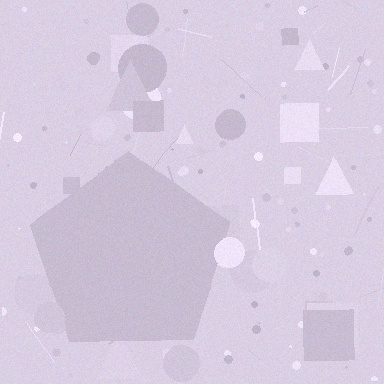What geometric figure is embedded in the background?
A pentagon is embedded in the background.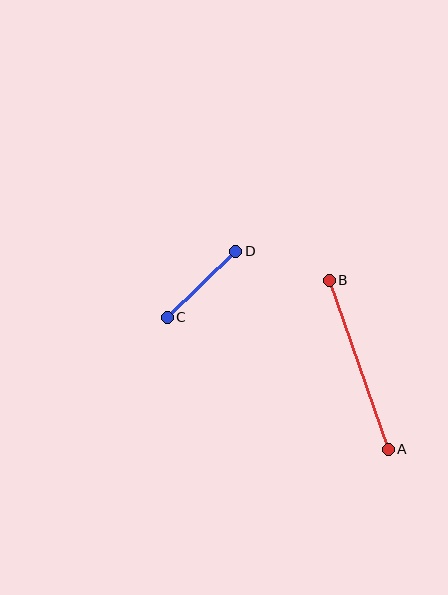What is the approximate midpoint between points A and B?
The midpoint is at approximately (359, 365) pixels.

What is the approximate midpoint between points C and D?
The midpoint is at approximately (202, 284) pixels.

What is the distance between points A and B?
The distance is approximately 179 pixels.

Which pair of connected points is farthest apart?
Points A and B are farthest apart.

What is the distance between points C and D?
The distance is approximately 95 pixels.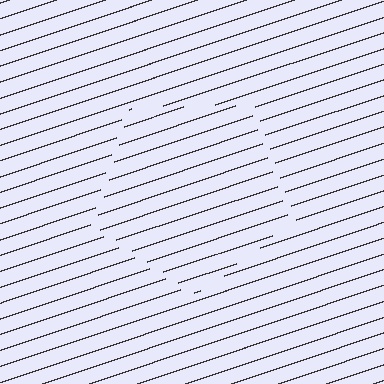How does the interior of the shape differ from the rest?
The interior of the shape contains the same grating, shifted by half a period — the contour is defined by the phase discontinuity where line-ends from the inner and outer gratings abut.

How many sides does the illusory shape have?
5 sides — the line-ends trace a pentagon.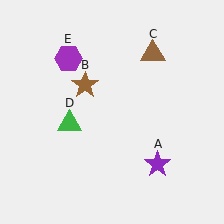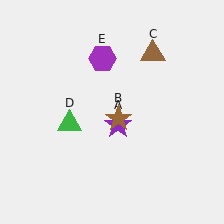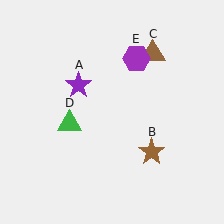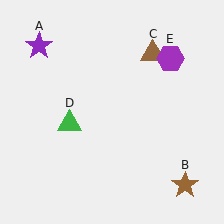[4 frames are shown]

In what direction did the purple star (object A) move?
The purple star (object A) moved up and to the left.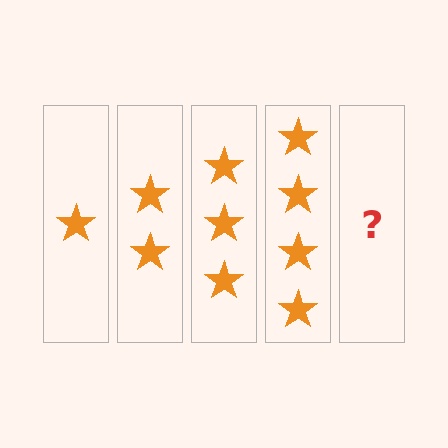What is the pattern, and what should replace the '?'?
The pattern is that each step adds one more star. The '?' should be 5 stars.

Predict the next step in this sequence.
The next step is 5 stars.